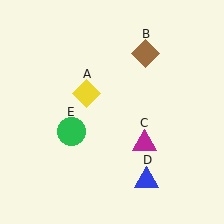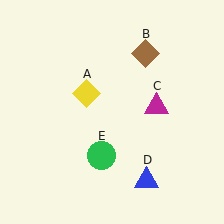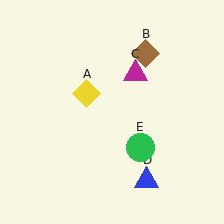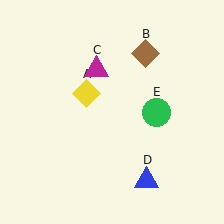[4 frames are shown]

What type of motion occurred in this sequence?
The magenta triangle (object C), green circle (object E) rotated counterclockwise around the center of the scene.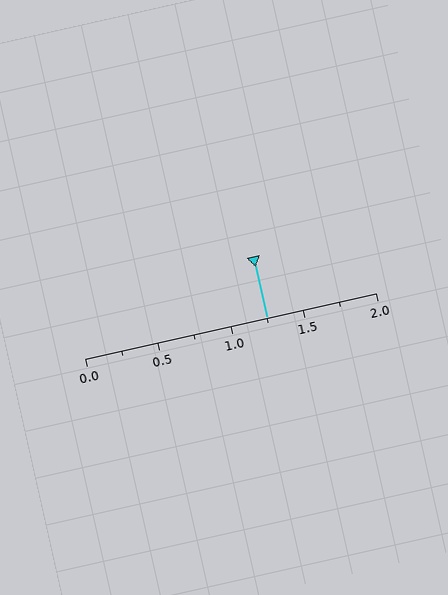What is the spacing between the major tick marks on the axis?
The major ticks are spaced 0.5 apart.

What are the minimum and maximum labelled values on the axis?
The axis runs from 0.0 to 2.0.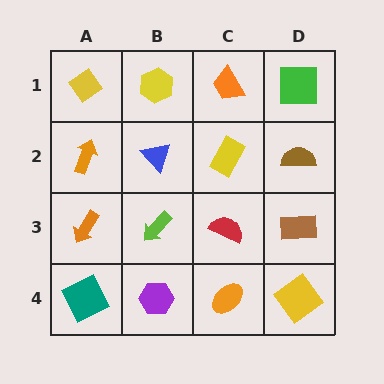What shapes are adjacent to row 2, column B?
A yellow hexagon (row 1, column B), a lime arrow (row 3, column B), an orange arrow (row 2, column A), a yellow rectangle (row 2, column C).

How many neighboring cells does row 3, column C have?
4.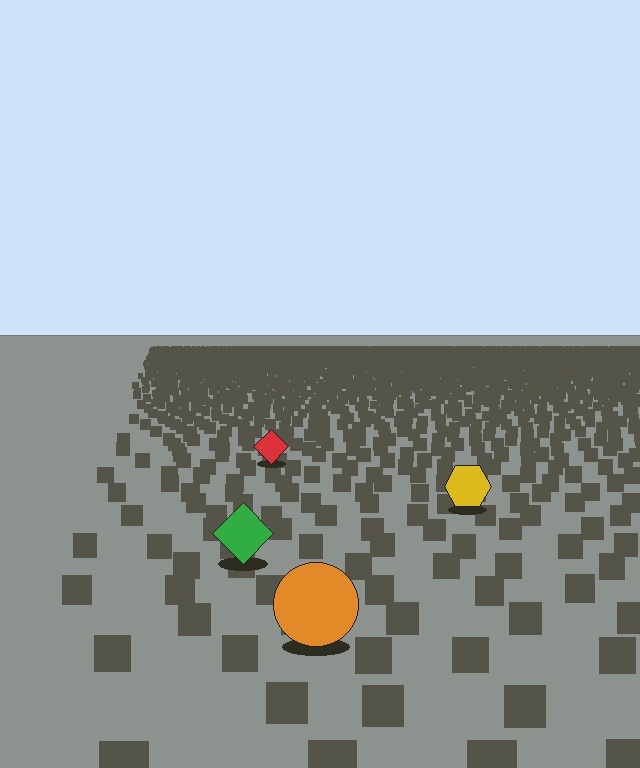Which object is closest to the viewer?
The orange circle is closest. The texture marks near it are larger and more spread out.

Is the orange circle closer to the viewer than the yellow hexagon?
Yes. The orange circle is closer — you can tell from the texture gradient: the ground texture is coarser near it.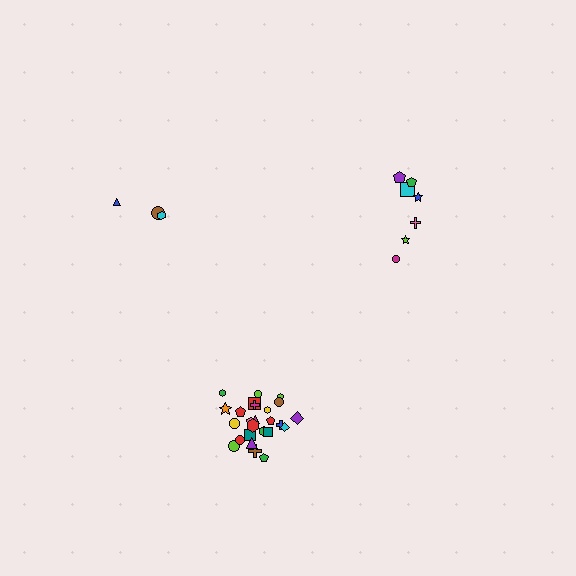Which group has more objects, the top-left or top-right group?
The top-right group.